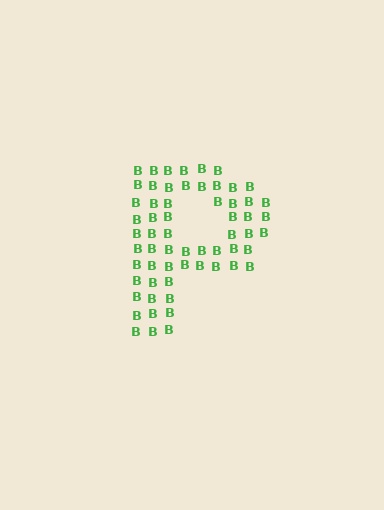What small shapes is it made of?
It is made of small letter B's.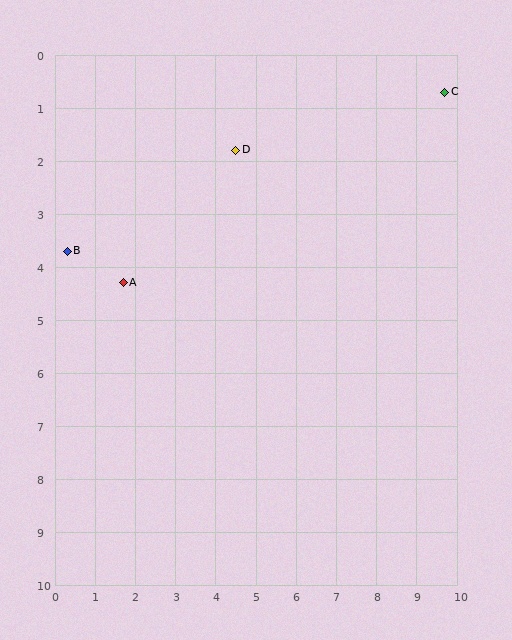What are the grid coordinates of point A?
Point A is at approximately (1.7, 4.3).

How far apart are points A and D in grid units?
Points A and D are about 3.8 grid units apart.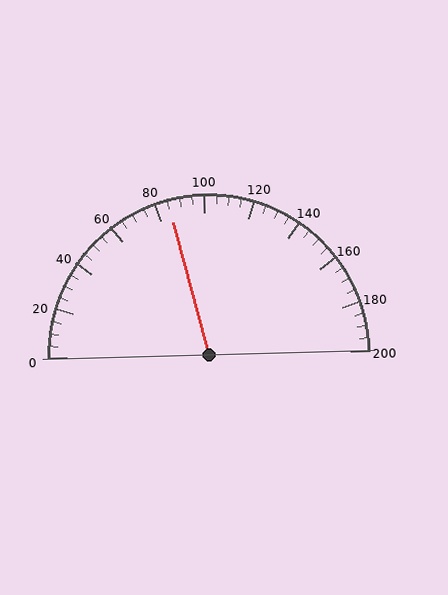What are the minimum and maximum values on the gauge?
The gauge ranges from 0 to 200.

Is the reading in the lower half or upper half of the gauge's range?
The reading is in the lower half of the range (0 to 200).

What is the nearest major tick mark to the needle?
The nearest major tick mark is 80.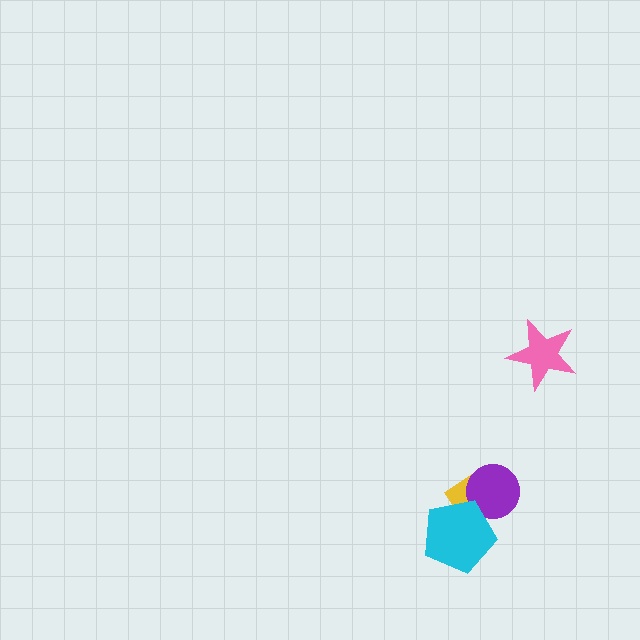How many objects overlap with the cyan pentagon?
2 objects overlap with the cyan pentagon.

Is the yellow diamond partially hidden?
Yes, it is partially covered by another shape.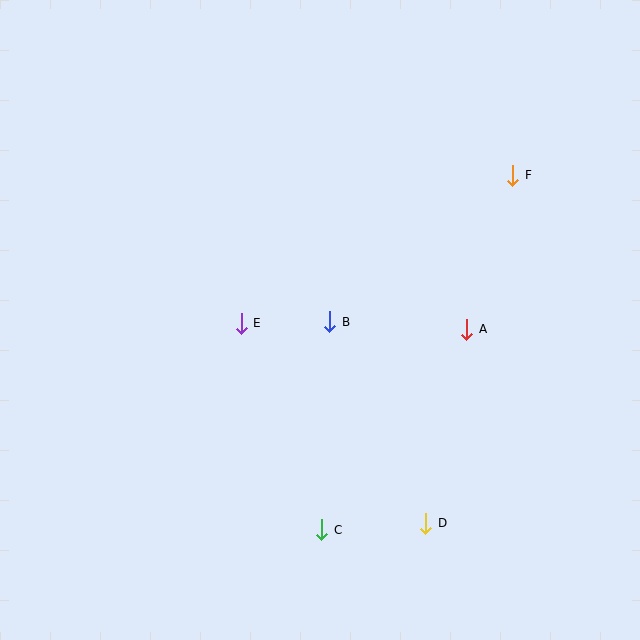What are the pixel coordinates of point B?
Point B is at (330, 322).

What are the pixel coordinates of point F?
Point F is at (513, 175).